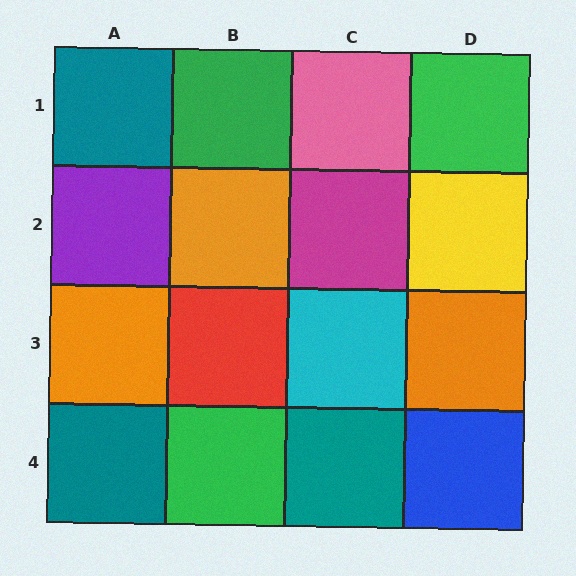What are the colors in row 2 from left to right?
Purple, orange, magenta, yellow.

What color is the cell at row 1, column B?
Green.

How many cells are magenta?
1 cell is magenta.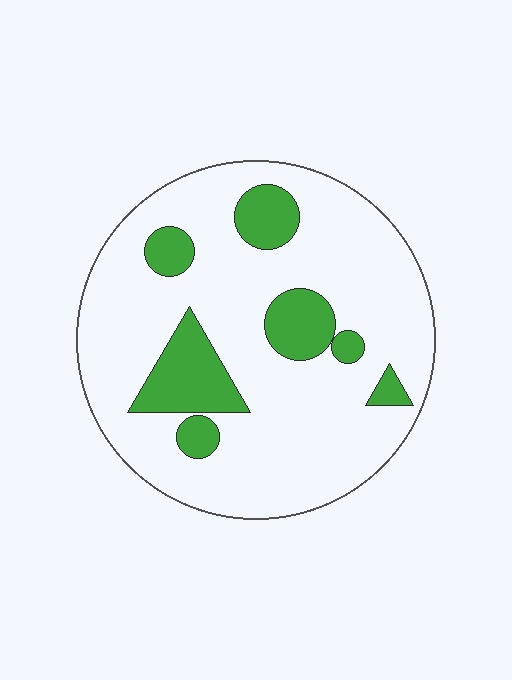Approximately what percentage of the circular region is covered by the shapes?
Approximately 20%.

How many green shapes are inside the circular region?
7.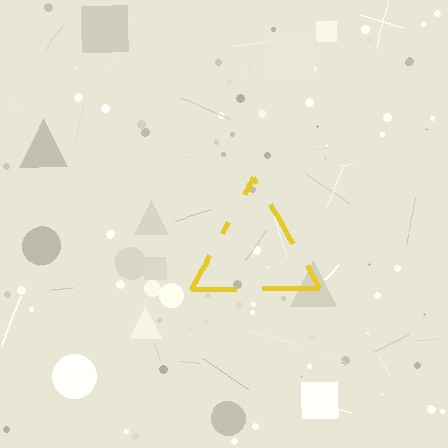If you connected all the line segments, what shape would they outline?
They would outline a triangle.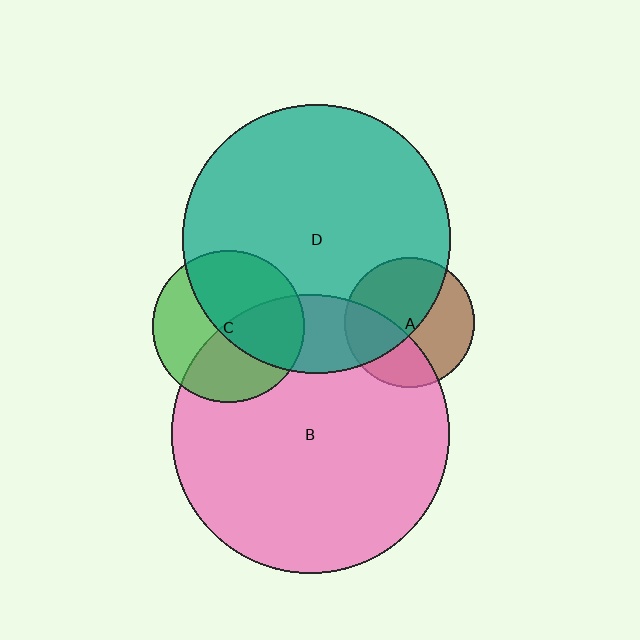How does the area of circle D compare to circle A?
Approximately 4.3 times.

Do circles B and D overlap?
Yes.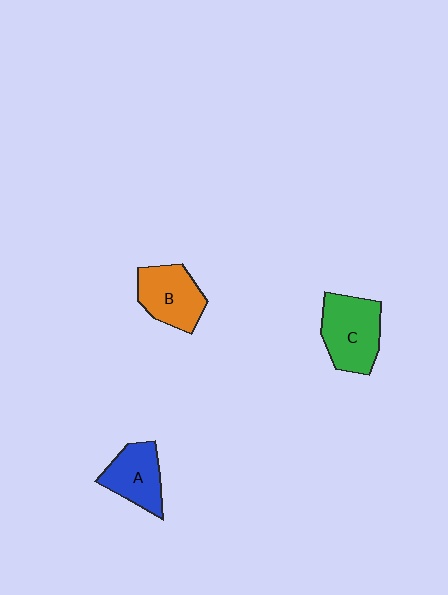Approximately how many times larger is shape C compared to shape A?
Approximately 1.3 times.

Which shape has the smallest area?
Shape A (blue).